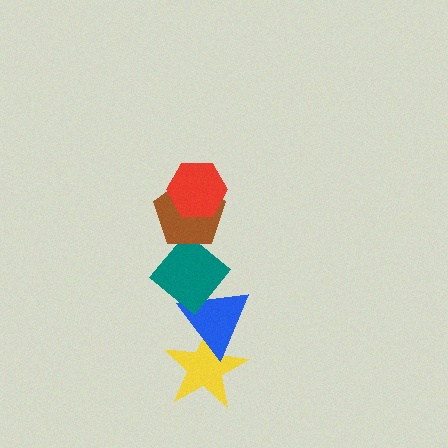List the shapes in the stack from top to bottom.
From top to bottom: the red hexagon, the brown pentagon, the teal diamond, the blue triangle, the yellow star.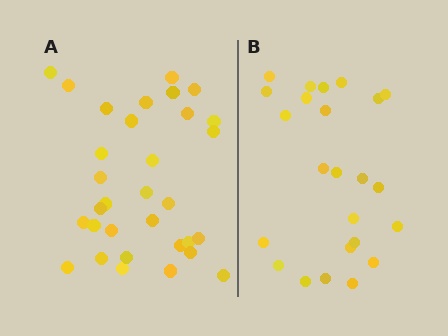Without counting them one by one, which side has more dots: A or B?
Region A (the left region) has more dots.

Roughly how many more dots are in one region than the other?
Region A has roughly 8 or so more dots than region B.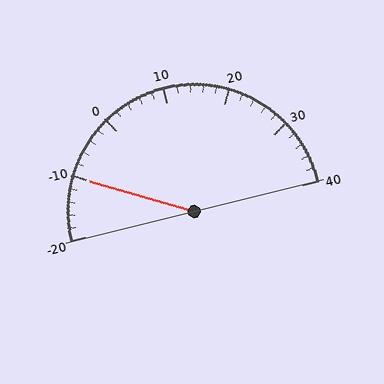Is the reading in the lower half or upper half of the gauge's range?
The reading is in the lower half of the range (-20 to 40).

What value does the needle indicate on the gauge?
The needle indicates approximately -10.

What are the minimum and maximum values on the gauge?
The gauge ranges from -20 to 40.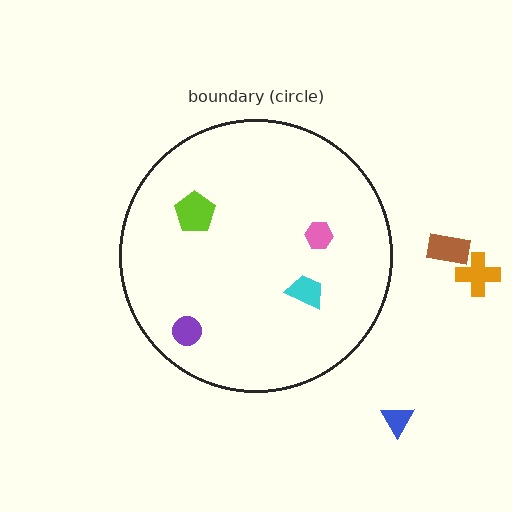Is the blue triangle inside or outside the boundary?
Outside.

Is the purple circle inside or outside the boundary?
Inside.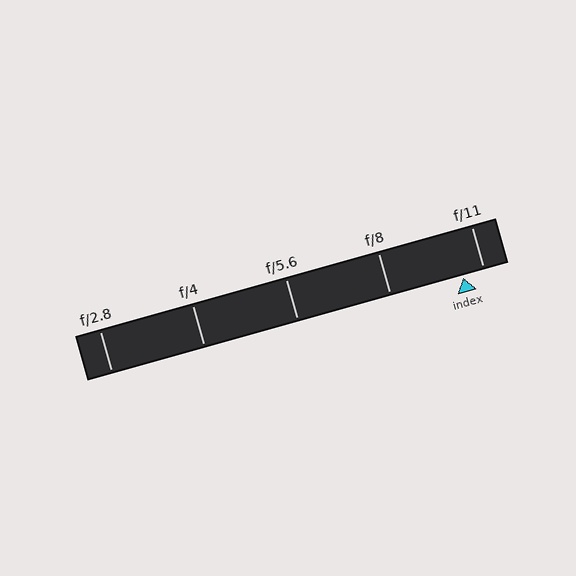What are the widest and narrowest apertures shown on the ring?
The widest aperture shown is f/2.8 and the narrowest is f/11.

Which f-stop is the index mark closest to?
The index mark is closest to f/11.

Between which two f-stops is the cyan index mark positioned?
The index mark is between f/8 and f/11.